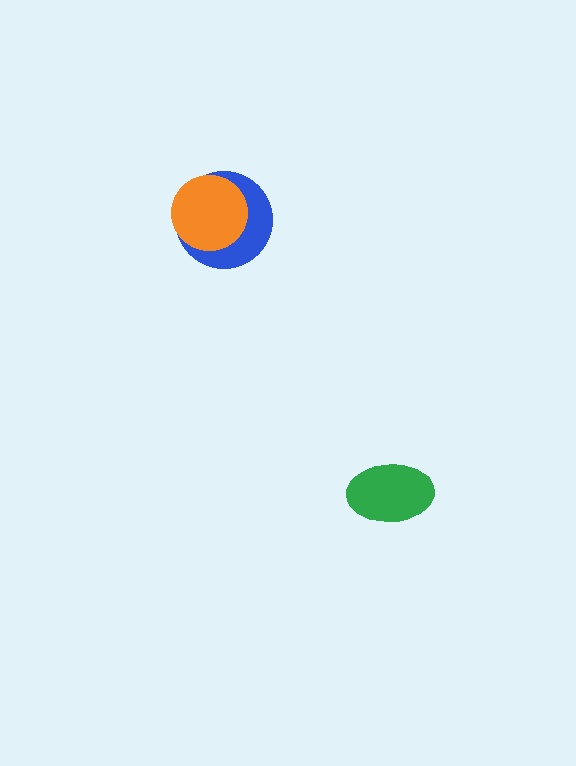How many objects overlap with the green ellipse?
0 objects overlap with the green ellipse.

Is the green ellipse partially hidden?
No, no other shape covers it.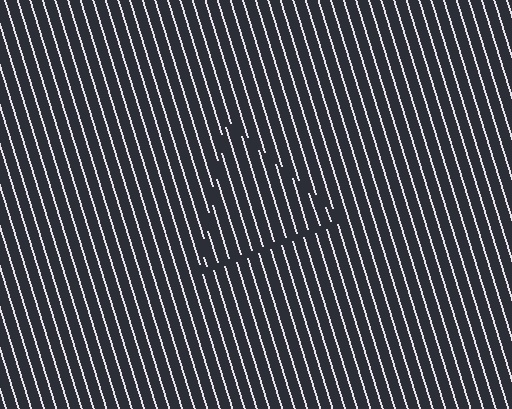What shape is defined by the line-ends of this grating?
An illusory triangle. The interior of the shape contains the same grating, shifted by half a period — the contour is defined by the phase discontinuity where line-ends from the inner and outer gratings abut.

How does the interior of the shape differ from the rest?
The interior of the shape contains the same grating, shifted by half a period — the contour is defined by the phase discontinuity where line-ends from the inner and outer gratings abut.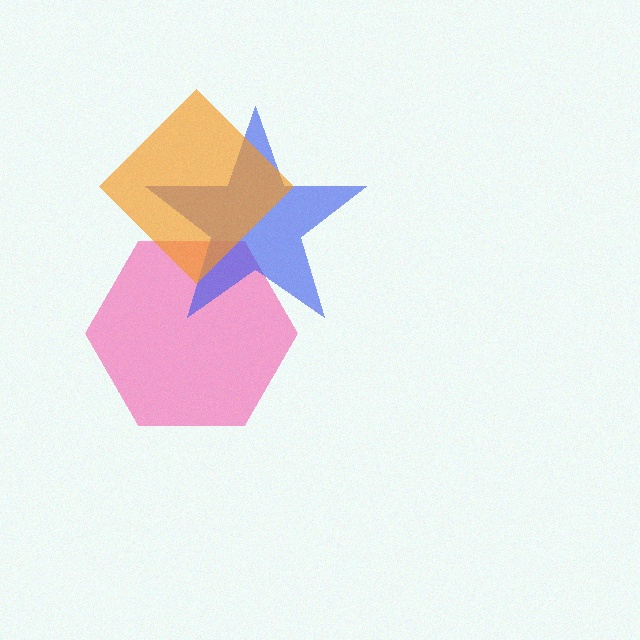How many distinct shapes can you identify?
There are 3 distinct shapes: a pink hexagon, a blue star, an orange diamond.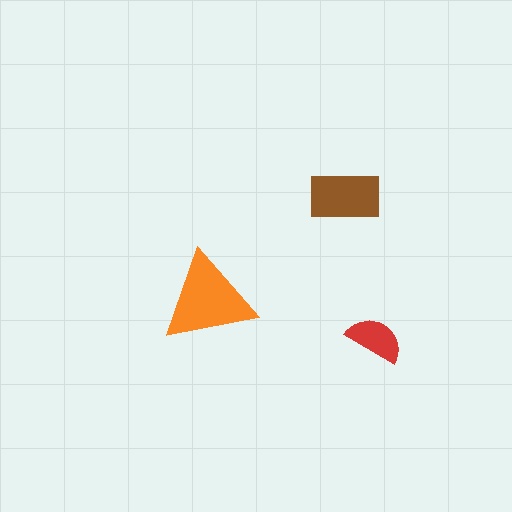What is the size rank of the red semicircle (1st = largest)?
3rd.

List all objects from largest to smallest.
The orange triangle, the brown rectangle, the red semicircle.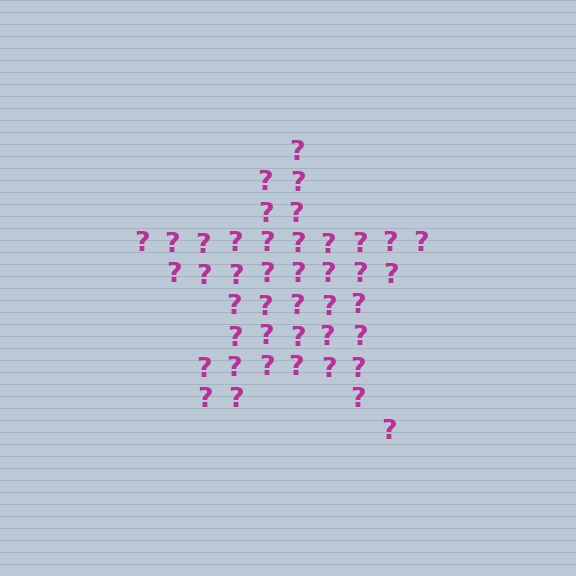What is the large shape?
The large shape is a star.